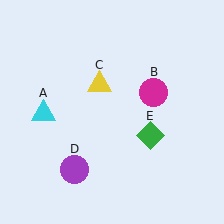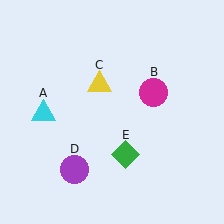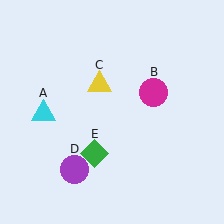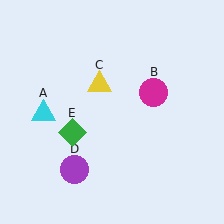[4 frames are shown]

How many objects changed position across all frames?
1 object changed position: green diamond (object E).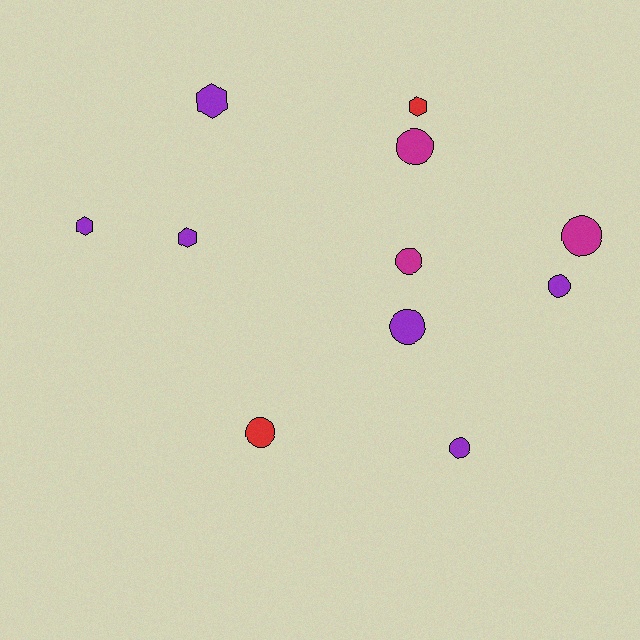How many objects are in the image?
There are 11 objects.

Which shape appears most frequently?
Circle, with 7 objects.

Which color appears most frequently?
Purple, with 6 objects.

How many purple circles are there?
There are 3 purple circles.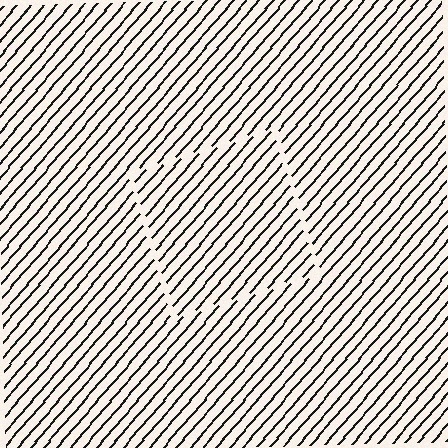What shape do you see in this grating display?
An illusory square. The interior of the shape contains the same grating, shifted by half a period — the contour is defined by the phase discontinuity where line-ends from the inner and outer gratings abut.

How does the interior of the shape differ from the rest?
The interior of the shape contains the same grating, shifted by half a period — the contour is defined by the phase discontinuity where line-ends from the inner and outer gratings abut.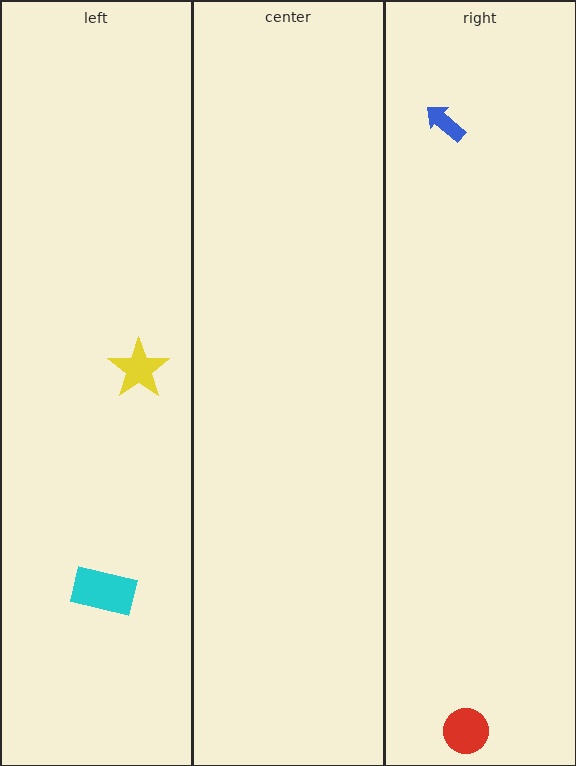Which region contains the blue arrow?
The right region.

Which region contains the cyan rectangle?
The left region.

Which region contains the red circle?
The right region.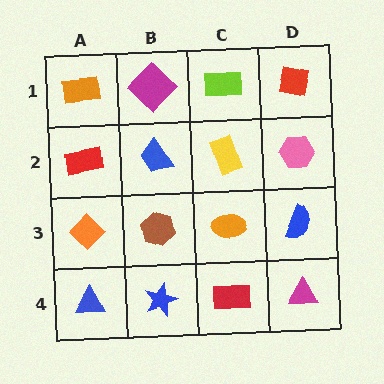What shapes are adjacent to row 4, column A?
An orange diamond (row 3, column A), a blue star (row 4, column B).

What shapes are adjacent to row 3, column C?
A yellow rectangle (row 2, column C), a red rectangle (row 4, column C), a brown hexagon (row 3, column B), a blue semicircle (row 3, column D).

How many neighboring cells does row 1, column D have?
2.